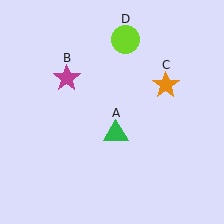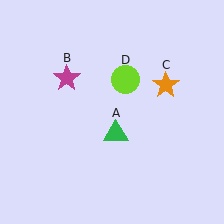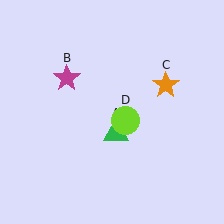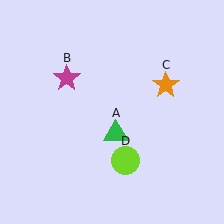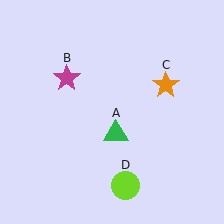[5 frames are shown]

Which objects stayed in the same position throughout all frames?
Green triangle (object A) and magenta star (object B) and orange star (object C) remained stationary.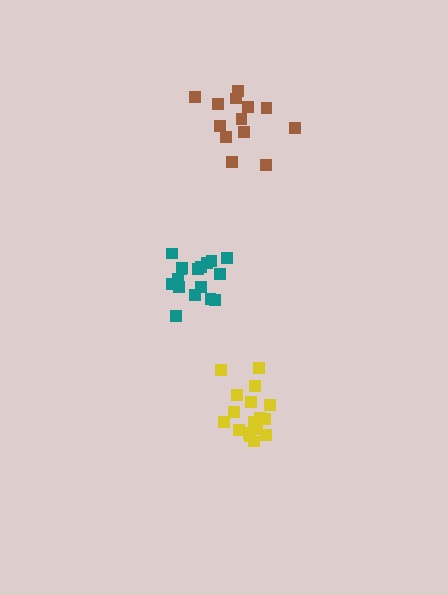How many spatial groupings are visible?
There are 3 spatial groupings.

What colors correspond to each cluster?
The clusters are colored: yellow, brown, teal.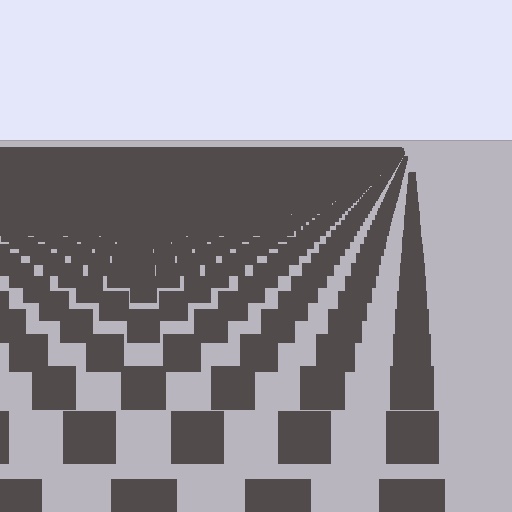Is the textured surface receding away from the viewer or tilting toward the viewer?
The surface is receding away from the viewer. Texture elements get smaller and denser toward the top.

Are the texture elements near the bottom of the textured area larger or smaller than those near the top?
Larger. Near the bottom, elements are closer to the viewer and appear at a bigger on-screen size.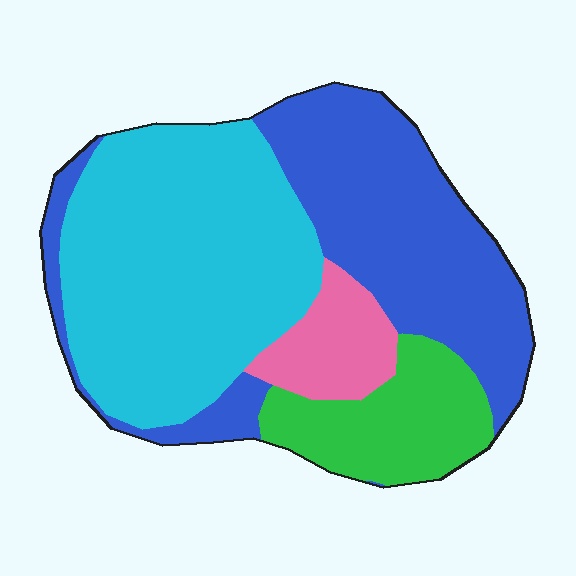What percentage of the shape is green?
Green takes up about one eighth (1/8) of the shape.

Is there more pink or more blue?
Blue.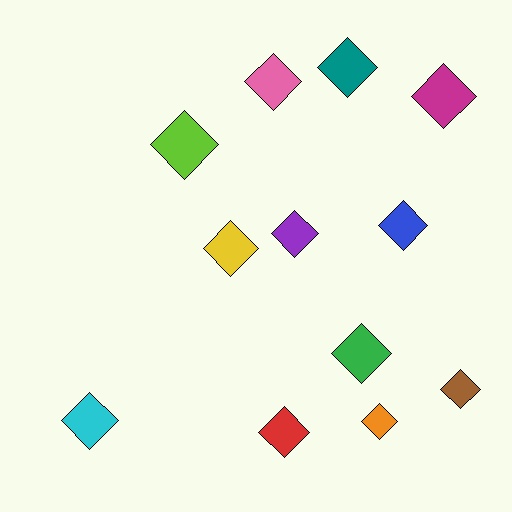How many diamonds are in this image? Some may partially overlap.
There are 12 diamonds.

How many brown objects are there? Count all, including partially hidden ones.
There is 1 brown object.